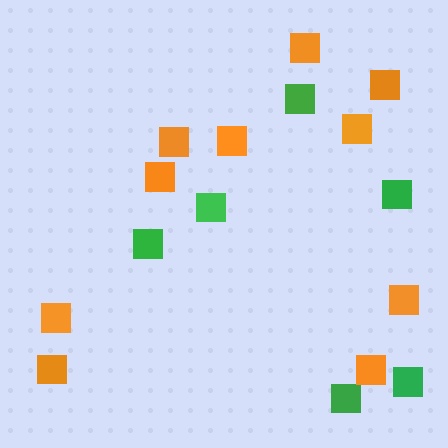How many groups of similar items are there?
There are 2 groups: one group of green squares (6) and one group of orange squares (10).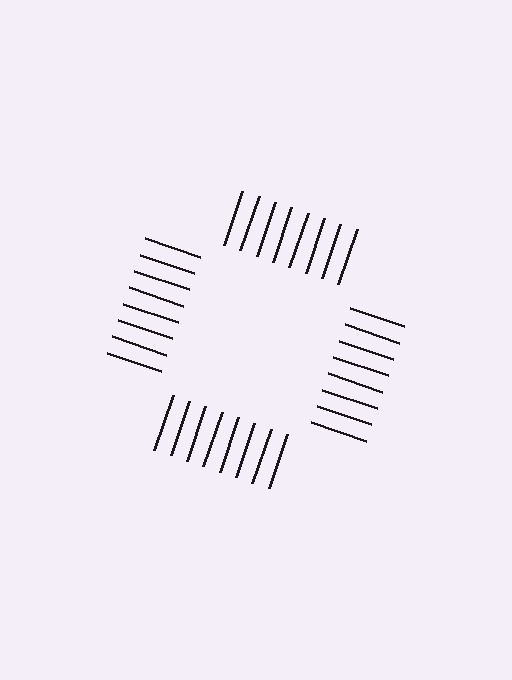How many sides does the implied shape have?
4 sides — the line-ends trace a square.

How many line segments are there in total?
32 — 8 along each of the 4 edges.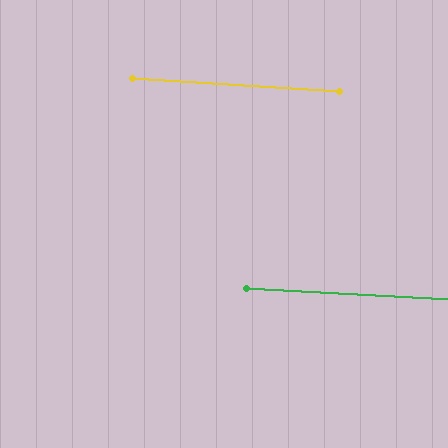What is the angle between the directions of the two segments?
Approximately 1 degree.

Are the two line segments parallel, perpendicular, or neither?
Parallel — their directions differ by only 0.6°.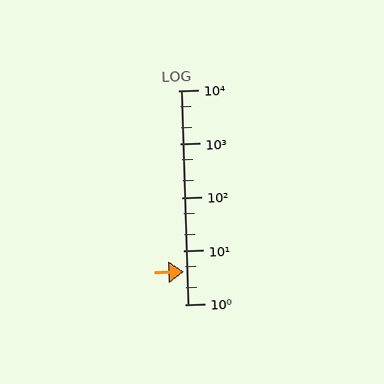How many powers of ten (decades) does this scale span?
The scale spans 4 decades, from 1 to 10000.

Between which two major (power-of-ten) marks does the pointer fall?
The pointer is between 1 and 10.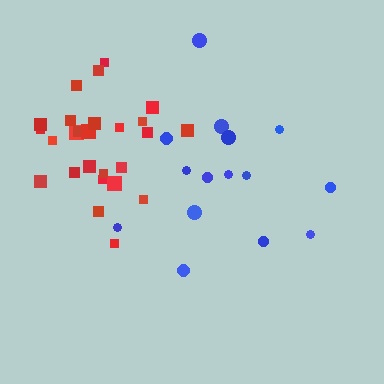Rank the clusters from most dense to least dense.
red, blue.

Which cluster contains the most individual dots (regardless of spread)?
Red (27).